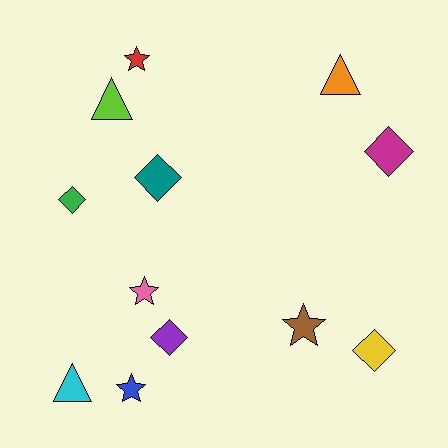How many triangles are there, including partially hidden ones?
There are 3 triangles.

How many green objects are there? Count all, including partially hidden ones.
There is 1 green object.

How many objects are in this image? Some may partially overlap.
There are 12 objects.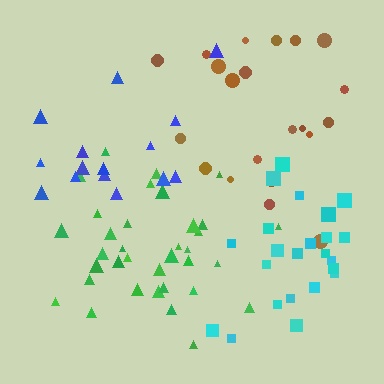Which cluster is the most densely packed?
Cyan.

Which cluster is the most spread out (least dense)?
Blue.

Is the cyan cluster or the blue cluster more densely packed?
Cyan.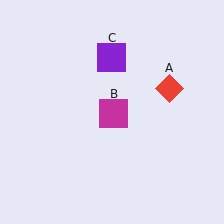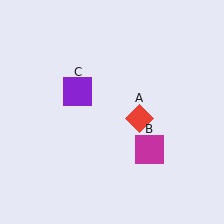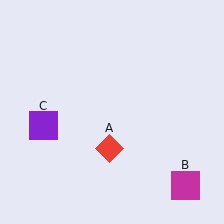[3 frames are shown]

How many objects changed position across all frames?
3 objects changed position: red diamond (object A), magenta square (object B), purple square (object C).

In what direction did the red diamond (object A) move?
The red diamond (object A) moved down and to the left.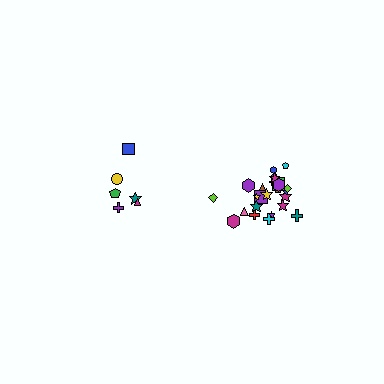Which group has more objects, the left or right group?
The right group.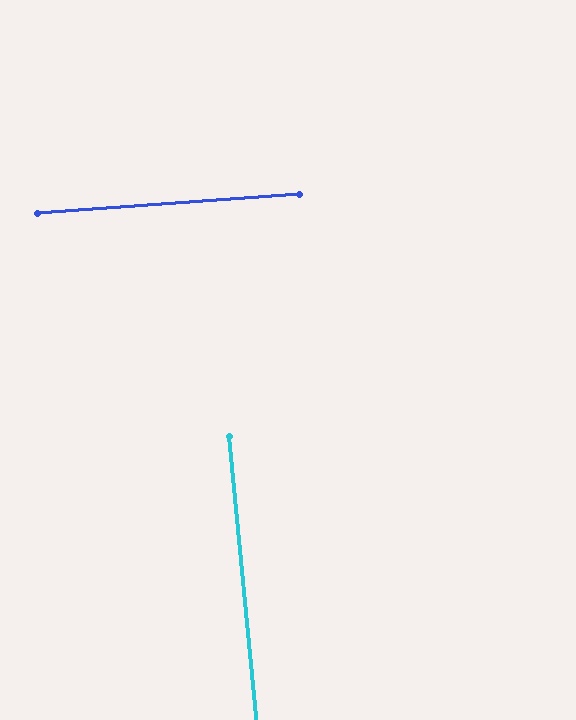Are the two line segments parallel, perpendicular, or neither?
Perpendicular — they meet at approximately 89°.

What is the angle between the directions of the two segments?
Approximately 89 degrees.